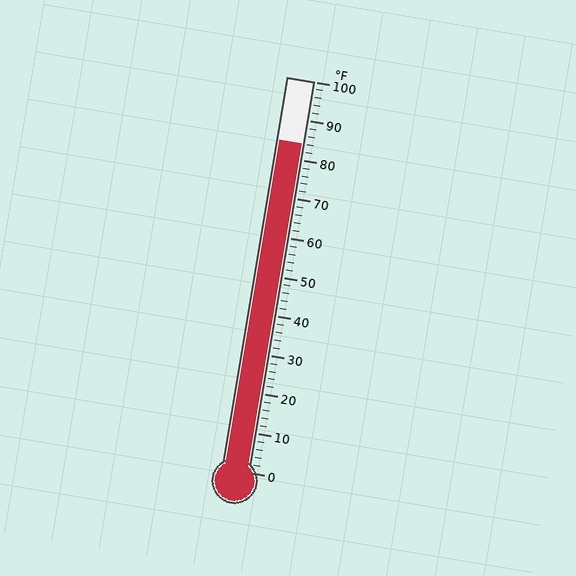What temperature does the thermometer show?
The thermometer shows approximately 84°F.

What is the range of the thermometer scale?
The thermometer scale ranges from 0°F to 100°F.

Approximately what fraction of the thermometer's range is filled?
The thermometer is filled to approximately 85% of its range.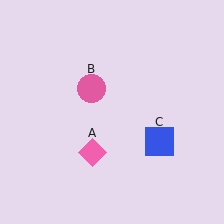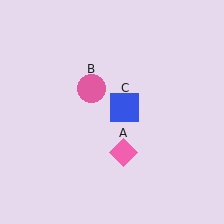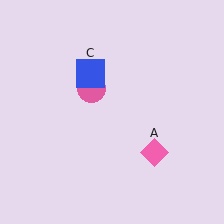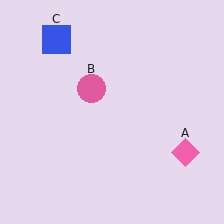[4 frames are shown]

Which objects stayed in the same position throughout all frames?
Pink circle (object B) remained stationary.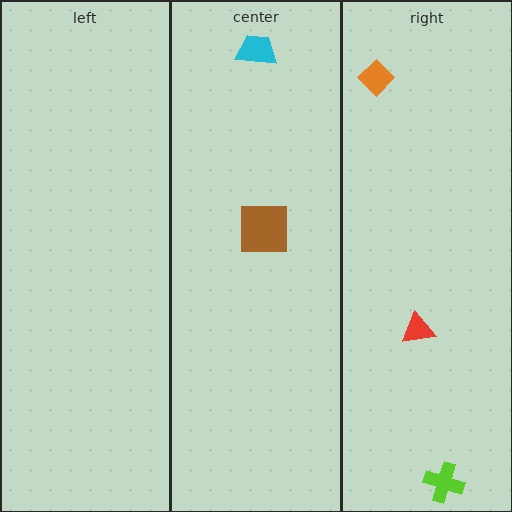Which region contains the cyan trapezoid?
The center region.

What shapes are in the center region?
The brown square, the cyan trapezoid.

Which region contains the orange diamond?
The right region.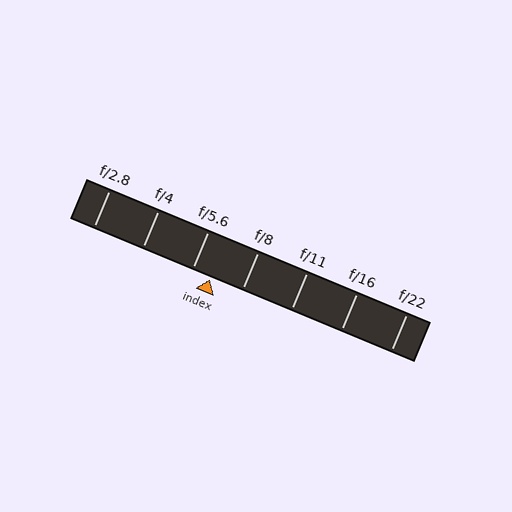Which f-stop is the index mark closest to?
The index mark is closest to f/5.6.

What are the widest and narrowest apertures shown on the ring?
The widest aperture shown is f/2.8 and the narrowest is f/22.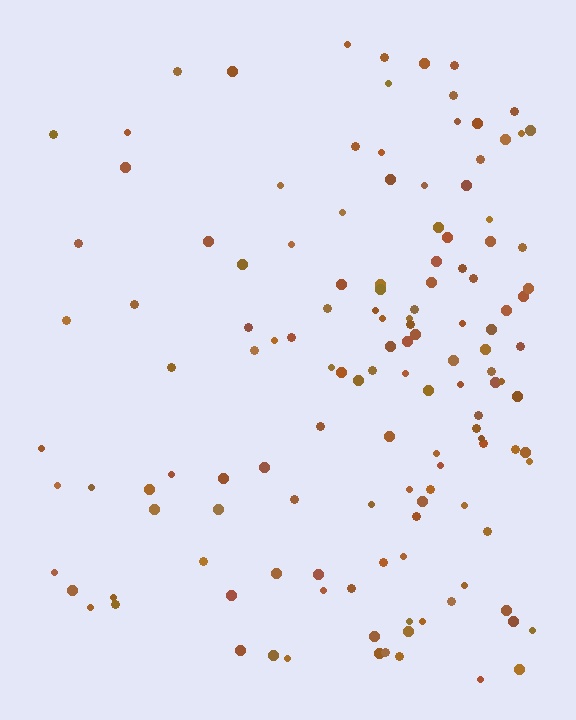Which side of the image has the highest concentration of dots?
The right.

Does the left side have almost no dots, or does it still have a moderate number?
Still a moderate number, just noticeably fewer than the right.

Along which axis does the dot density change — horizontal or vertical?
Horizontal.